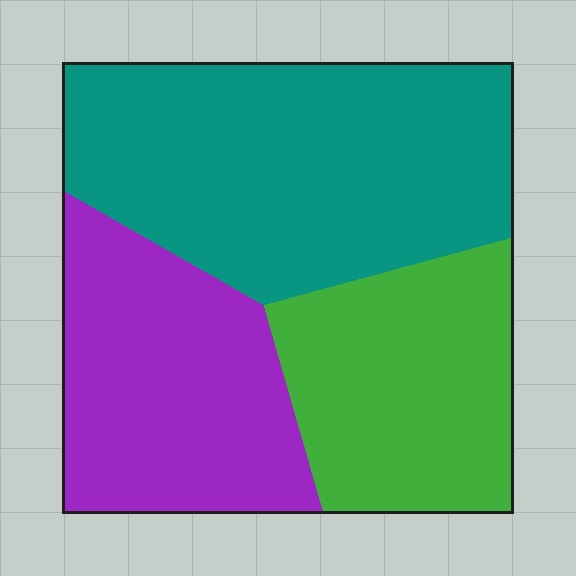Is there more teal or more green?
Teal.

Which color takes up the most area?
Teal, at roughly 45%.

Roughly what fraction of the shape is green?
Green takes up between a quarter and a half of the shape.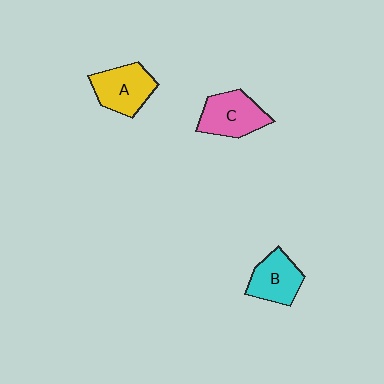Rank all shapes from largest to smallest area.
From largest to smallest: C (pink), A (yellow), B (cyan).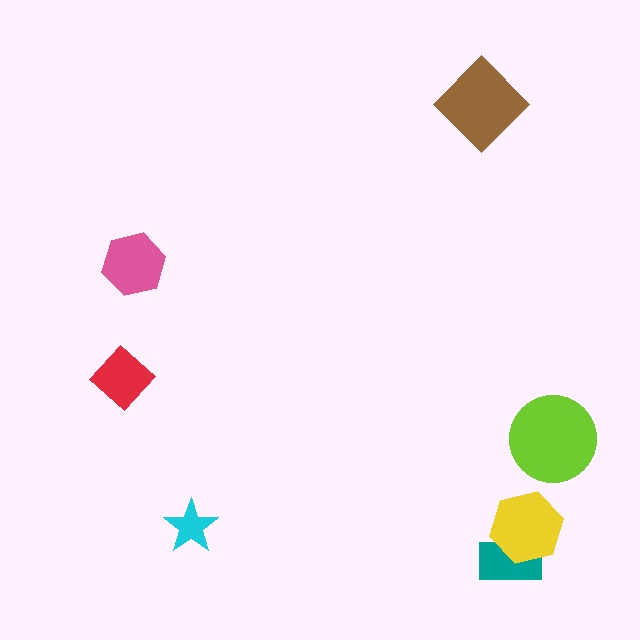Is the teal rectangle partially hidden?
Yes, it is partially covered by another shape.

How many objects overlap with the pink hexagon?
0 objects overlap with the pink hexagon.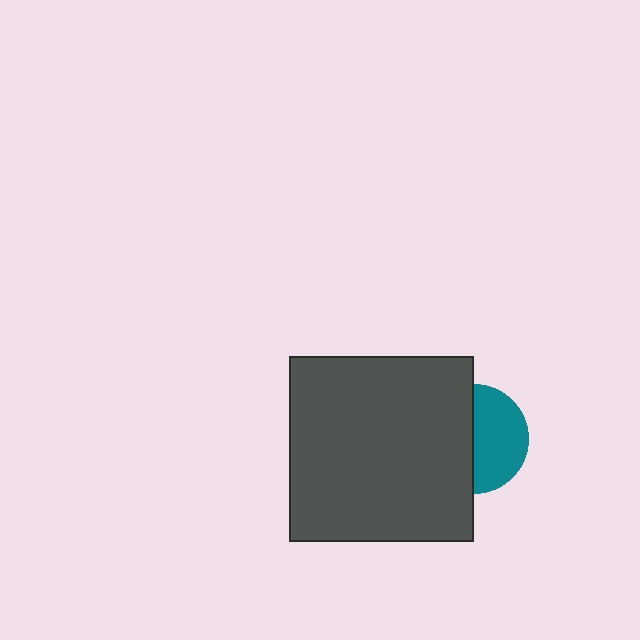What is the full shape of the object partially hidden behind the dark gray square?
The partially hidden object is a teal circle.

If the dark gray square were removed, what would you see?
You would see the complete teal circle.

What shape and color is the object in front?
The object in front is a dark gray square.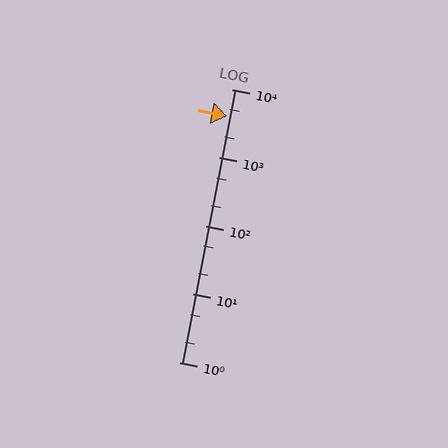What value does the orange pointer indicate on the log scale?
The pointer indicates approximately 4000.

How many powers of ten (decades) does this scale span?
The scale spans 4 decades, from 1 to 10000.